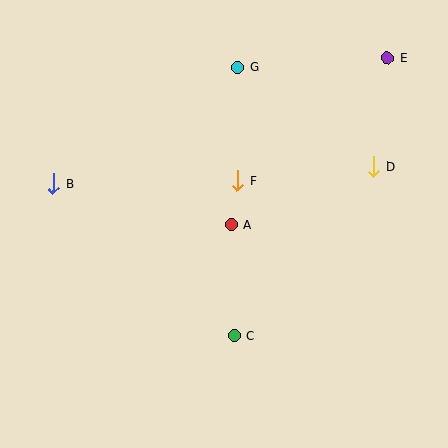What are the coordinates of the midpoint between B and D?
The midpoint between B and D is at (213, 175).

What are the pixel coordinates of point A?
Point A is at (231, 225).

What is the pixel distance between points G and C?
The distance between G and C is 268 pixels.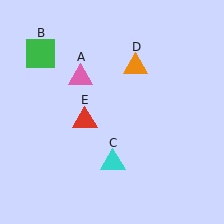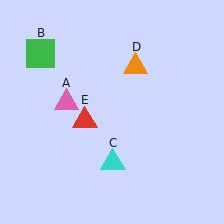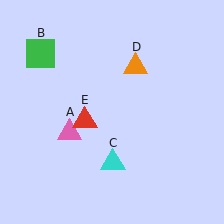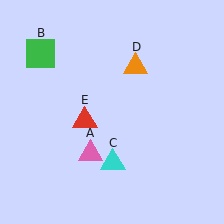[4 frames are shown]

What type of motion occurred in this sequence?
The pink triangle (object A) rotated counterclockwise around the center of the scene.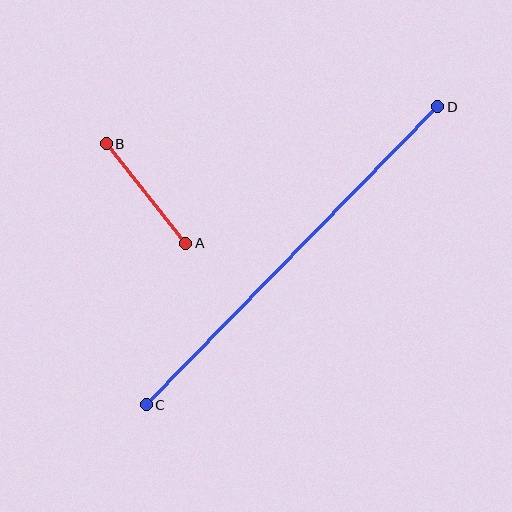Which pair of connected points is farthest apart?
Points C and D are farthest apart.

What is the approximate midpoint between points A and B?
The midpoint is at approximately (146, 194) pixels.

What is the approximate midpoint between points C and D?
The midpoint is at approximately (292, 256) pixels.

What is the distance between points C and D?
The distance is approximately 417 pixels.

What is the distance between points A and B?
The distance is approximately 127 pixels.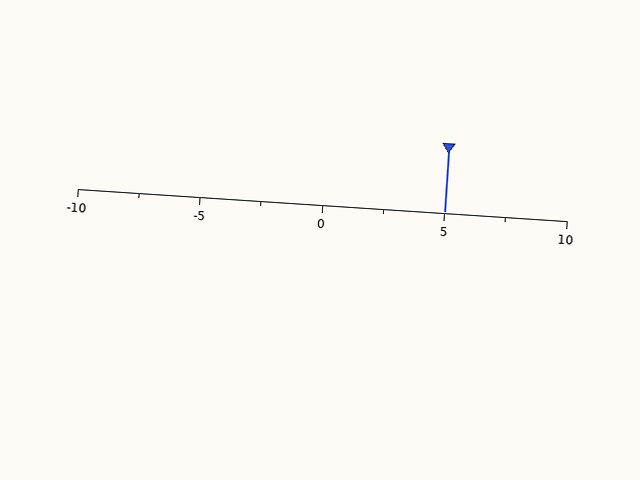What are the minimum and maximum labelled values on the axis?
The axis runs from -10 to 10.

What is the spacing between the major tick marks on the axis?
The major ticks are spaced 5 apart.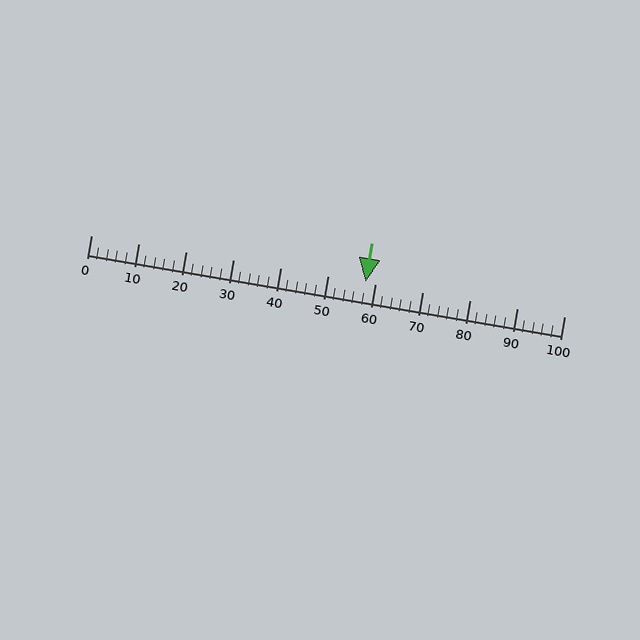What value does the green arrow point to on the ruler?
The green arrow points to approximately 58.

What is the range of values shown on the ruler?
The ruler shows values from 0 to 100.